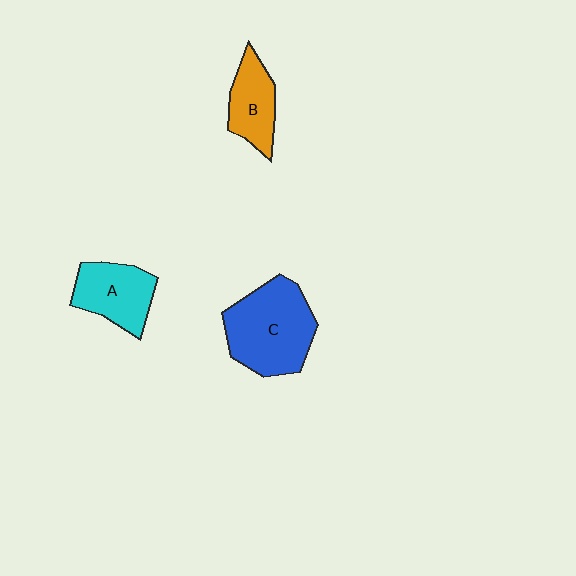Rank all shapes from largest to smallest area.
From largest to smallest: C (blue), A (cyan), B (orange).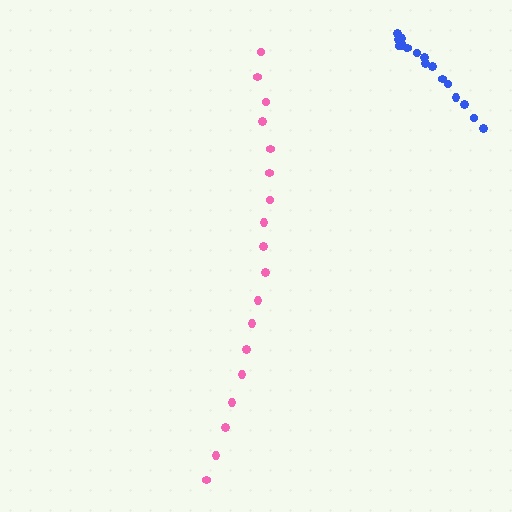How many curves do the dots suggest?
There are 2 distinct paths.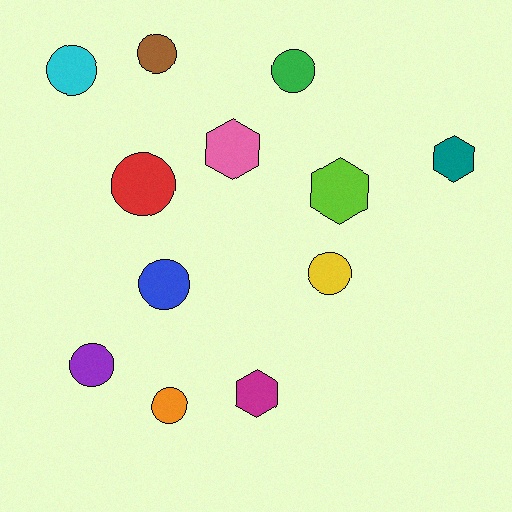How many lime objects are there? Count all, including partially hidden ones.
There is 1 lime object.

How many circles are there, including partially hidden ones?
There are 8 circles.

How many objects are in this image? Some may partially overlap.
There are 12 objects.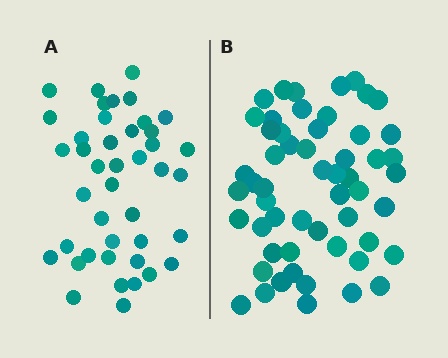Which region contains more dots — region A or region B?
Region B (the right region) has more dots.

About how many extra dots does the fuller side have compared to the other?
Region B has approximately 15 more dots than region A.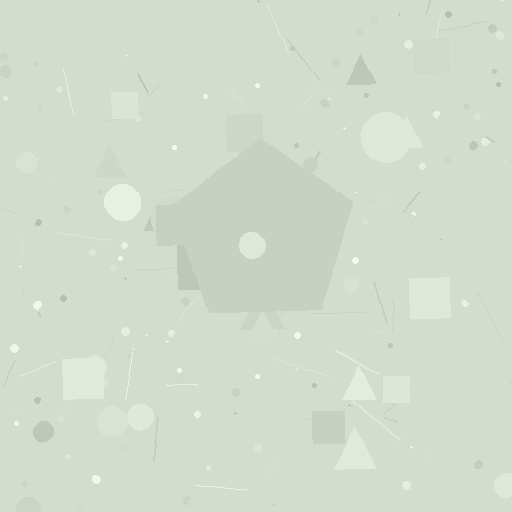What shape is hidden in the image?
A pentagon is hidden in the image.